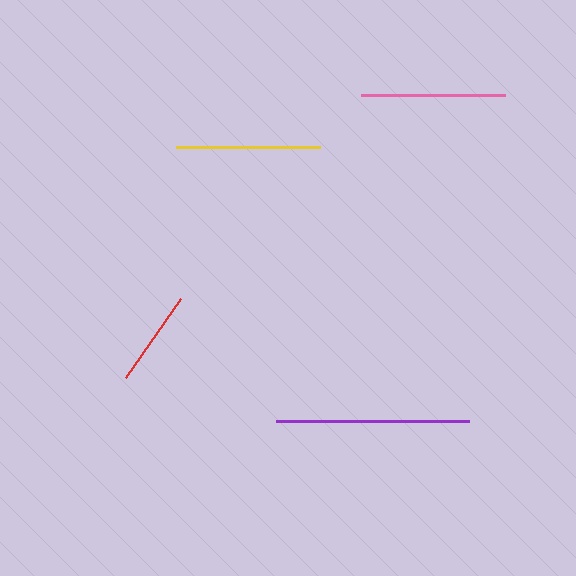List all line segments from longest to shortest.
From longest to shortest: purple, pink, yellow, red.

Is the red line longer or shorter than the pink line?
The pink line is longer than the red line.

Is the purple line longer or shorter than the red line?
The purple line is longer than the red line.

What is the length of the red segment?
The red segment is approximately 97 pixels long.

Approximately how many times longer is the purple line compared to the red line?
The purple line is approximately 2.0 times the length of the red line.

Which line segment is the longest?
The purple line is the longest at approximately 193 pixels.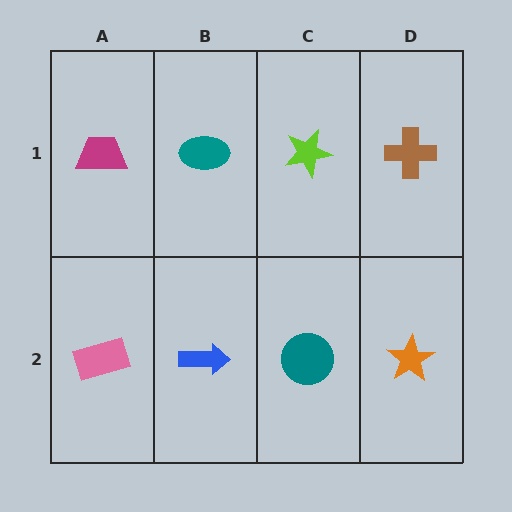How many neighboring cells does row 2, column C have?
3.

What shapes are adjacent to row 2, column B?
A teal ellipse (row 1, column B), a pink rectangle (row 2, column A), a teal circle (row 2, column C).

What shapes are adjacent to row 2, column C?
A lime star (row 1, column C), a blue arrow (row 2, column B), an orange star (row 2, column D).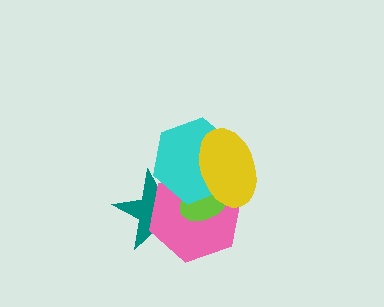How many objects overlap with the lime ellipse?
4 objects overlap with the lime ellipse.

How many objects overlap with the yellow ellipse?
3 objects overlap with the yellow ellipse.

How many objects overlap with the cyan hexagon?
4 objects overlap with the cyan hexagon.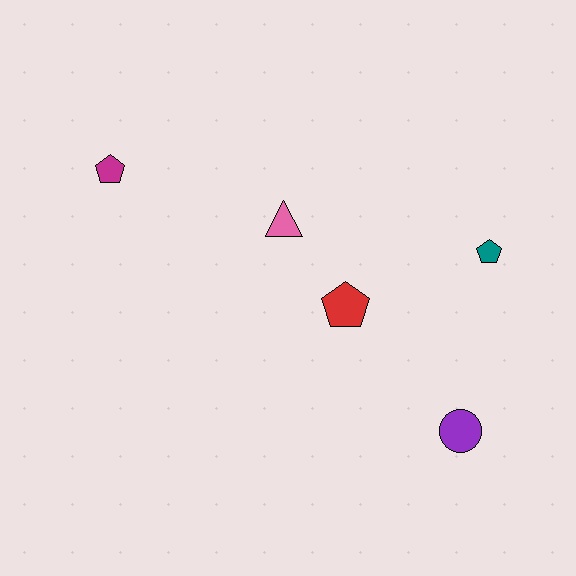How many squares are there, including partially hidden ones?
There are no squares.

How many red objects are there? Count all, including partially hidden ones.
There is 1 red object.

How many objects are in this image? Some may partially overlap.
There are 5 objects.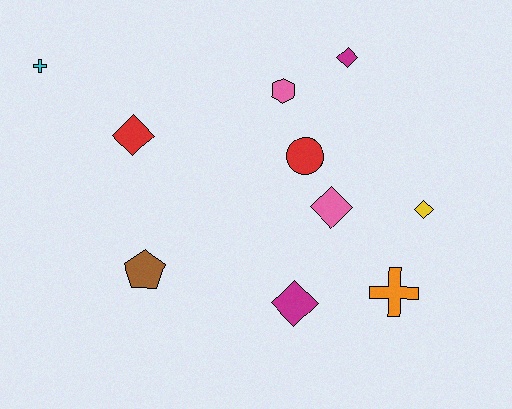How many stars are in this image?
There are no stars.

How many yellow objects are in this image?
There is 1 yellow object.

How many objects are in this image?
There are 10 objects.